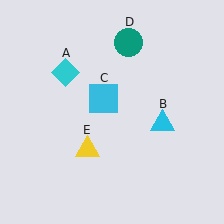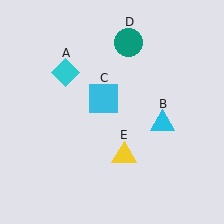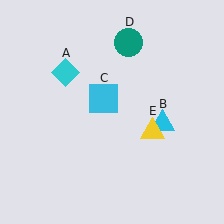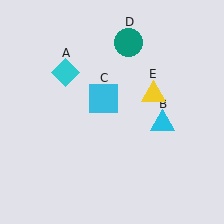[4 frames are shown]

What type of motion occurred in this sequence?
The yellow triangle (object E) rotated counterclockwise around the center of the scene.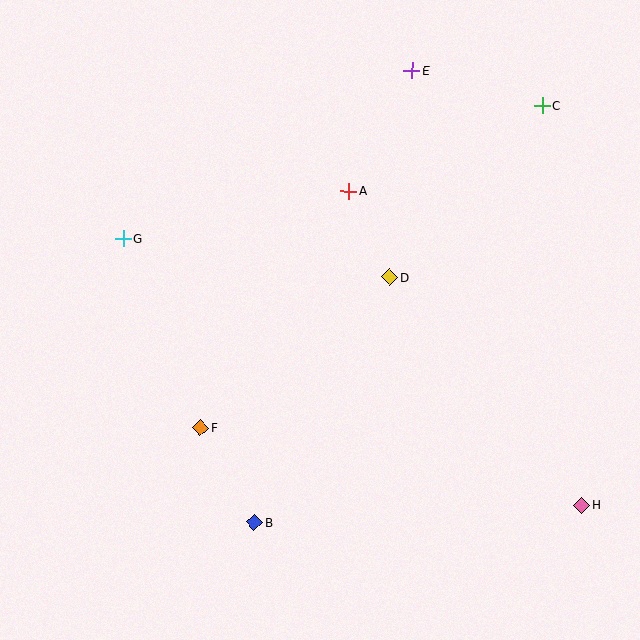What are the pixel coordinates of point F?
Point F is at (200, 428).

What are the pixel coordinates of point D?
Point D is at (390, 277).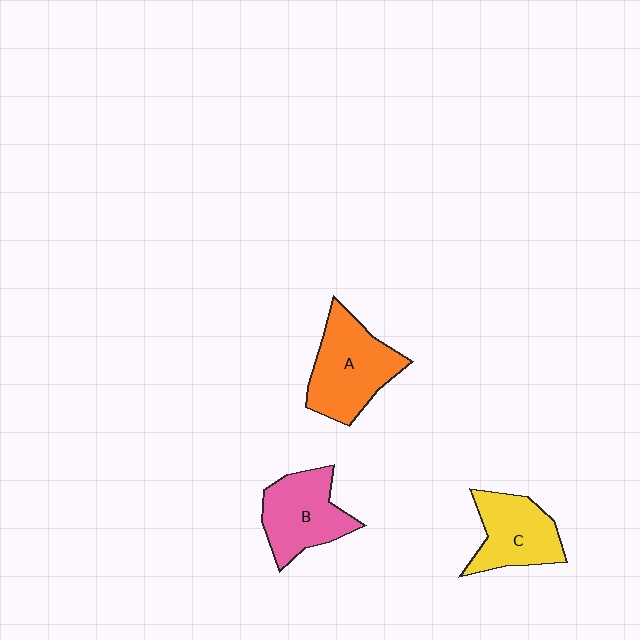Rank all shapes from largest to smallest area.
From largest to smallest: A (orange), B (pink), C (yellow).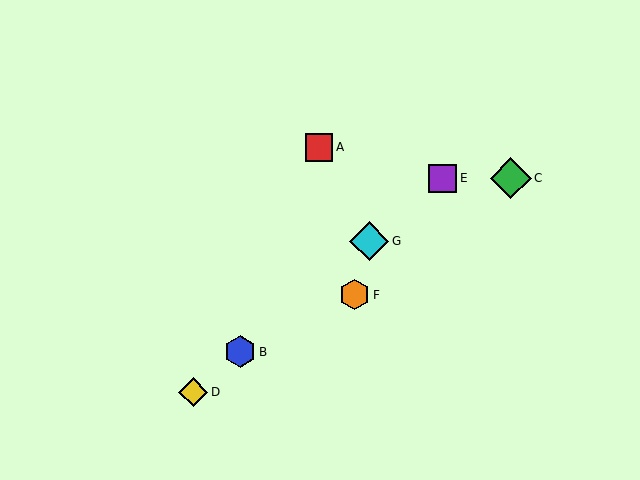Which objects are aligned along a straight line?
Objects B, D, E, G are aligned along a straight line.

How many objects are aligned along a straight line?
4 objects (B, D, E, G) are aligned along a straight line.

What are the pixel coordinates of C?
Object C is at (511, 178).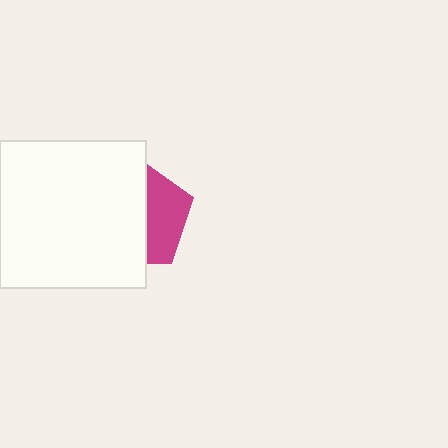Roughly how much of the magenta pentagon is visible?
A small part of it is visible (roughly 37%).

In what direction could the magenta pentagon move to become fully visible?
The magenta pentagon could move right. That would shift it out from behind the white square entirely.